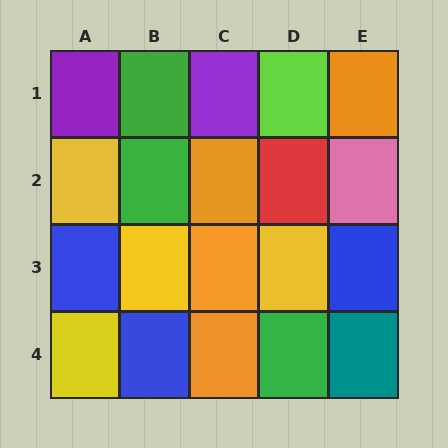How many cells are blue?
3 cells are blue.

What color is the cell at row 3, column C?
Orange.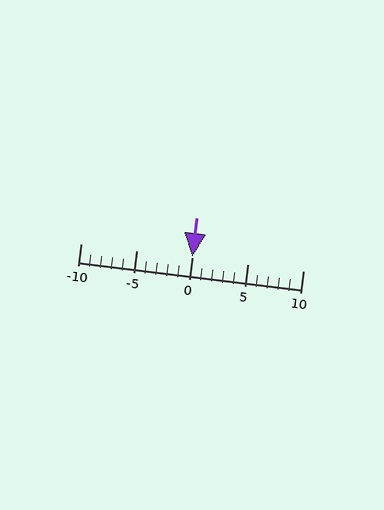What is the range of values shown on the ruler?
The ruler shows values from -10 to 10.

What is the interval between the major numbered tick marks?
The major tick marks are spaced 5 units apart.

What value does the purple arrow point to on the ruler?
The purple arrow points to approximately 0.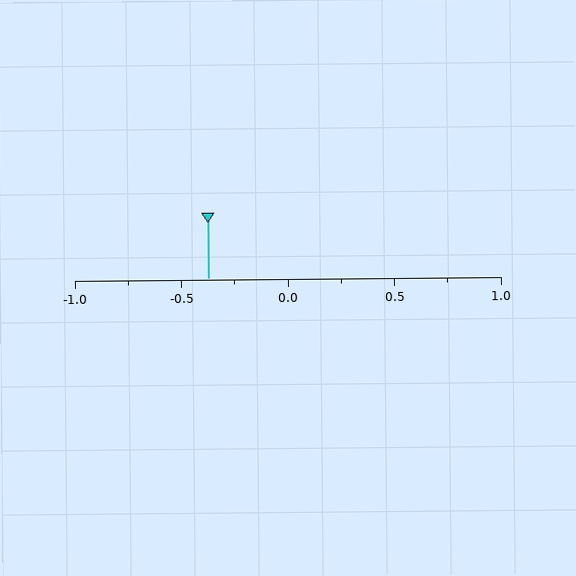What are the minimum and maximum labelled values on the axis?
The axis runs from -1.0 to 1.0.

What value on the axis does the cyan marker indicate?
The marker indicates approximately -0.38.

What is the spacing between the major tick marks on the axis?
The major ticks are spaced 0.5 apart.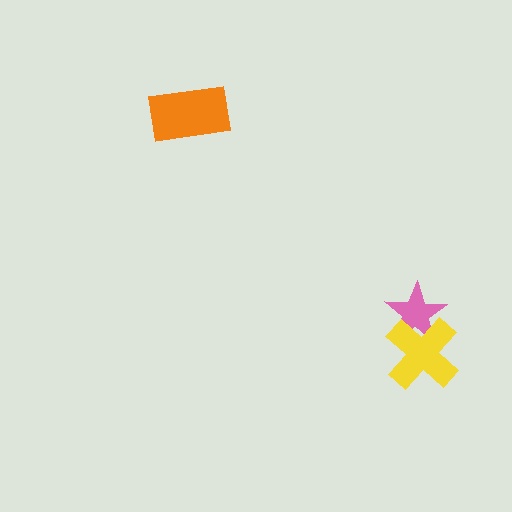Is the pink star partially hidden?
Yes, it is partially covered by another shape.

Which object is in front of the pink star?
The yellow cross is in front of the pink star.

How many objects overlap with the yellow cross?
1 object overlaps with the yellow cross.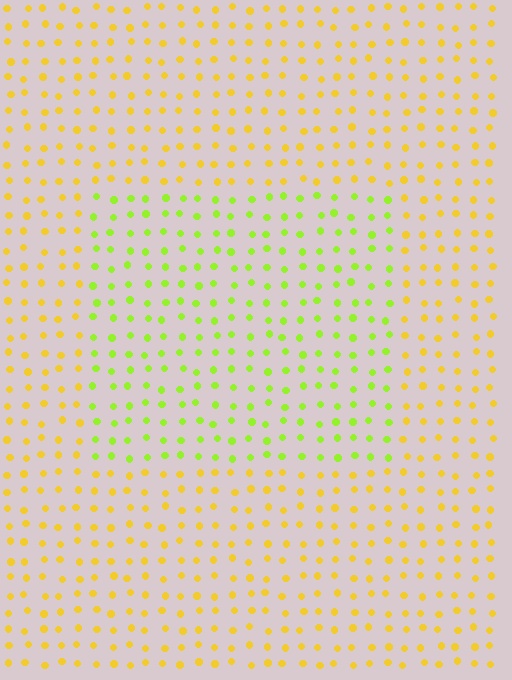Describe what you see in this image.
The image is filled with small yellow elements in a uniform arrangement. A rectangle-shaped region is visible where the elements are tinted to a slightly different hue, forming a subtle color boundary.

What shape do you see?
I see a rectangle.